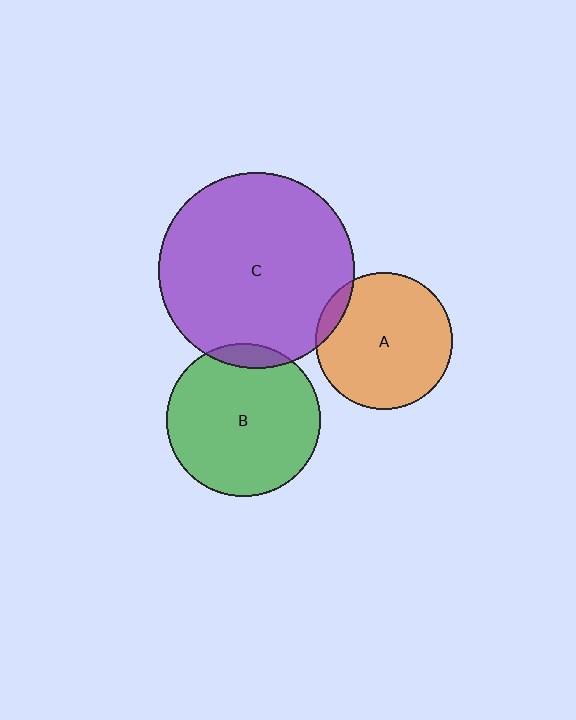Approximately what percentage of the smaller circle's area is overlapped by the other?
Approximately 10%.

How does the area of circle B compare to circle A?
Approximately 1.2 times.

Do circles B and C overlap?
Yes.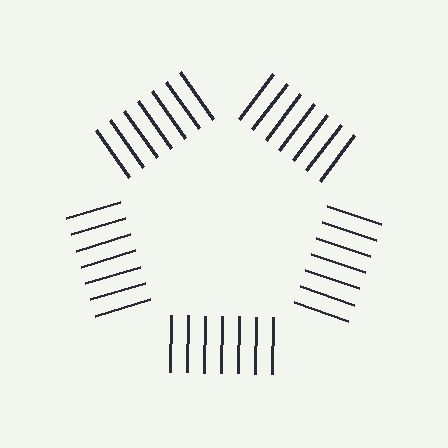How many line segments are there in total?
35 — 7 along each of the 5 edges.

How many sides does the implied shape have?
5 sides — the line-ends trace a pentagon.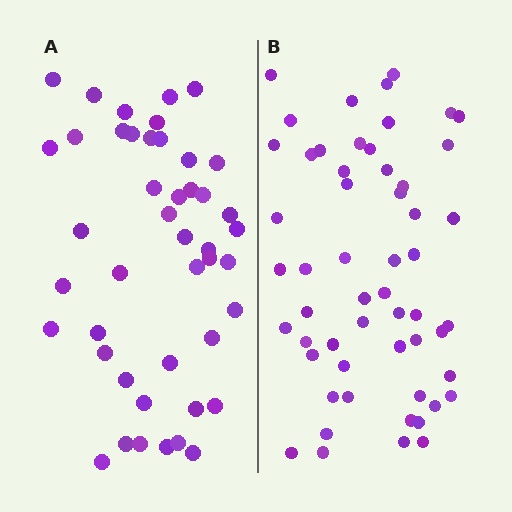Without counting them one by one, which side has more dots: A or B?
Region B (the right region) has more dots.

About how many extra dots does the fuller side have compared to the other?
Region B has roughly 10 or so more dots than region A.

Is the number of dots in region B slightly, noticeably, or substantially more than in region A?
Region B has only slightly more — the two regions are fairly close. The ratio is roughly 1.2 to 1.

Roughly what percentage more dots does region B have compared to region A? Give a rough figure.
About 20% more.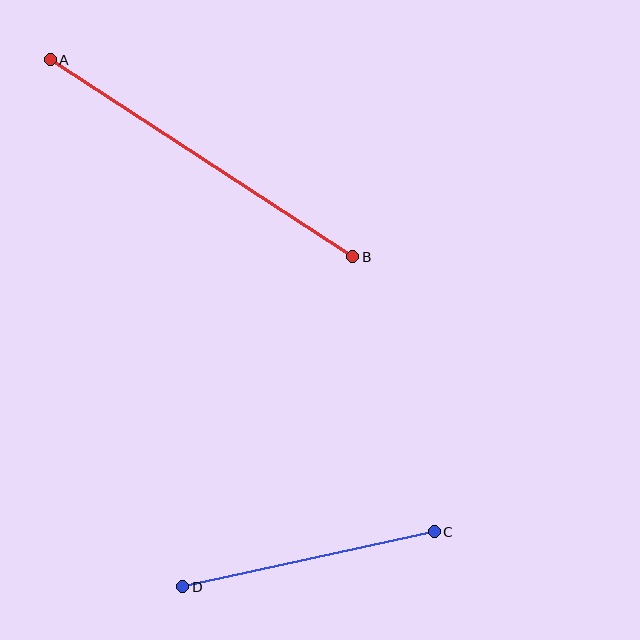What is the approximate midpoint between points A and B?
The midpoint is at approximately (202, 158) pixels.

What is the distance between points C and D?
The distance is approximately 258 pixels.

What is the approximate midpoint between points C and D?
The midpoint is at approximately (309, 559) pixels.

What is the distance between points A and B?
The distance is approximately 361 pixels.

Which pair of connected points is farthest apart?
Points A and B are farthest apart.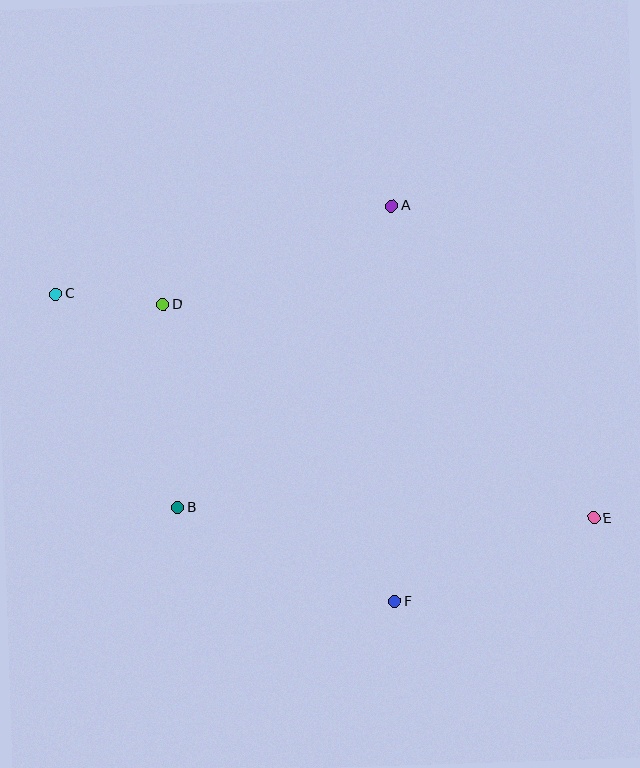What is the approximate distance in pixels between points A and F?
The distance between A and F is approximately 395 pixels.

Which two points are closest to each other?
Points C and D are closest to each other.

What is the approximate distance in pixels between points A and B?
The distance between A and B is approximately 370 pixels.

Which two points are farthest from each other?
Points C and E are farthest from each other.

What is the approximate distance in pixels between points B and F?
The distance between B and F is approximately 236 pixels.